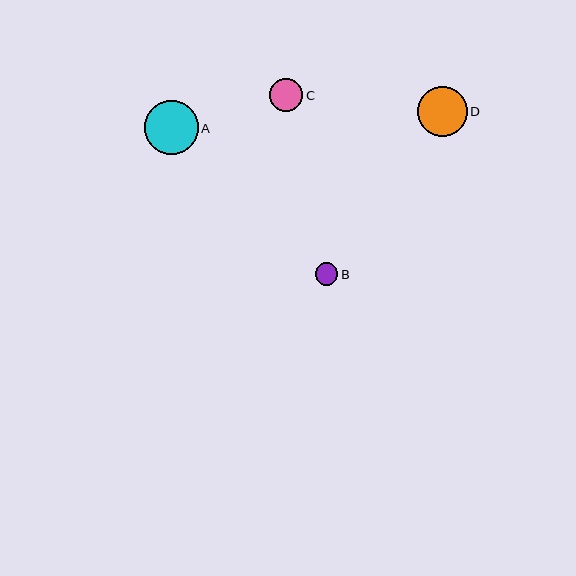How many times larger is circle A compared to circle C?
Circle A is approximately 1.6 times the size of circle C.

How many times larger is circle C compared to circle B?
Circle C is approximately 1.5 times the size of circle B.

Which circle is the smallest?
Circle B is the smallest with a size of approximately 22 pixels.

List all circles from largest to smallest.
From largest to smallest: A, D, C, B.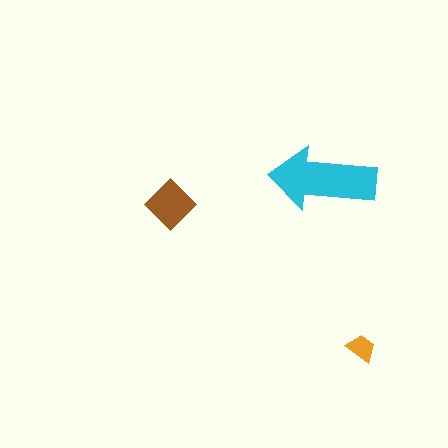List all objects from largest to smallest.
The cyan arrow, the brown diamond, the orange trapezoid.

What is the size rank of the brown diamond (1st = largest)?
2nd.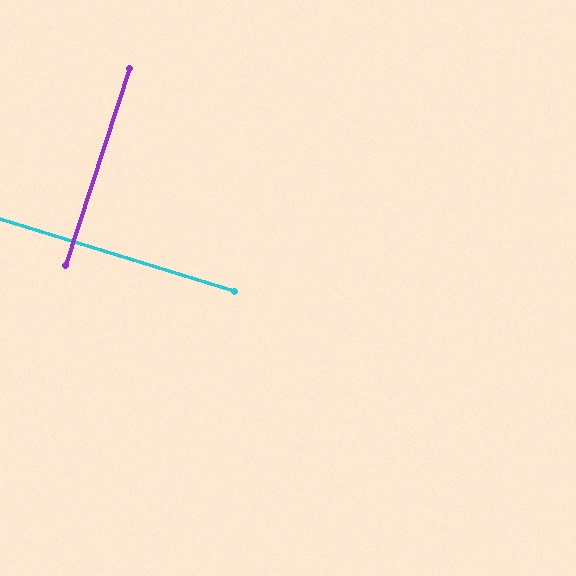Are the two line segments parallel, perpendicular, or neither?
Perpendicular — they meet at approximately 89°.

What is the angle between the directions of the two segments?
Approximately 89 degrees.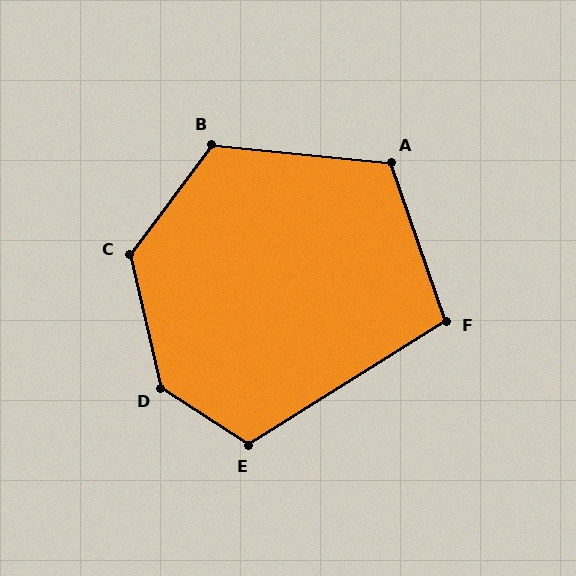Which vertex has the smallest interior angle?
F, at approximately 103 degrees.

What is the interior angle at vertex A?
Approximately 115 degrees (obtuse).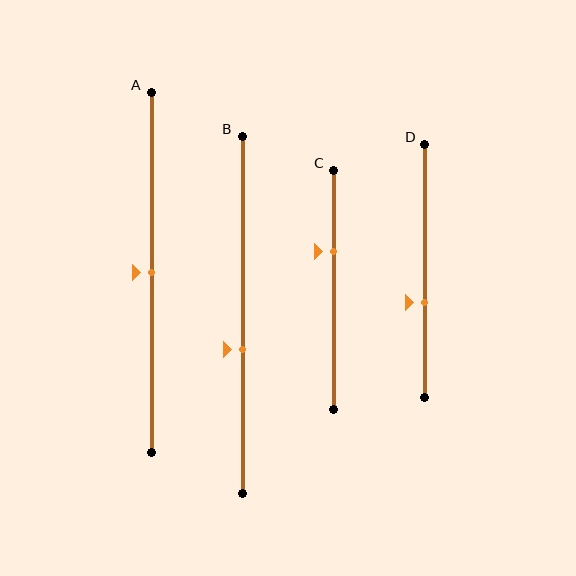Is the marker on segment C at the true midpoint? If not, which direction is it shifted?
No, the marker on segment C is shifted upward by about 16% of the segment length.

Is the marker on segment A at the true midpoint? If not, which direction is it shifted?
Yes, the marker on segment A is at the true midpoint.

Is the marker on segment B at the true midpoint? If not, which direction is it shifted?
No, the marker on segment B is shifted downward by about 10% of the segment length.